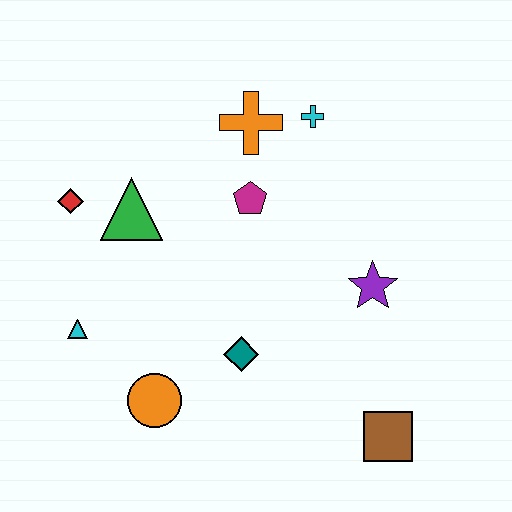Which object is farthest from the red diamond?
The brown square is farthest from the red diamond.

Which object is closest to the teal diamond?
The orange circle is closest to the teal diamond.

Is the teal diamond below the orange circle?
No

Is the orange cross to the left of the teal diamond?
No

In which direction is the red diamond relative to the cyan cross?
The red diamond is to the left of the cyan cross.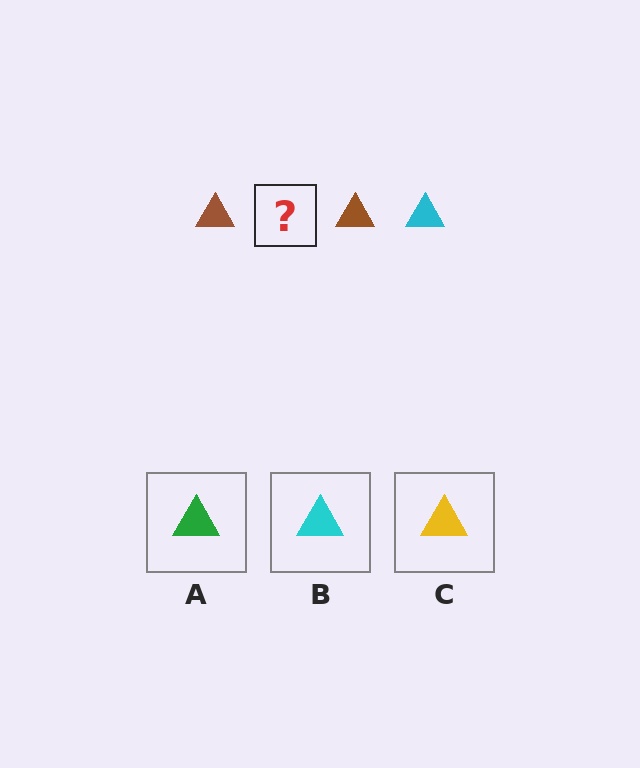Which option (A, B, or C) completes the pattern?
B.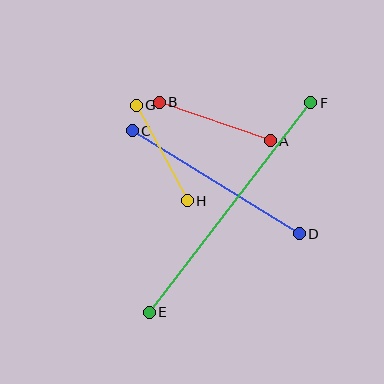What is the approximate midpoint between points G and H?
The midpoint is at approximately (162, 153) pixels.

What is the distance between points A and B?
The distance is approximately 117 pixels.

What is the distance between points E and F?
The distance is approximately 265 pixels.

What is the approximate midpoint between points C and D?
The midpoint is at approximately (216, 182) pixels.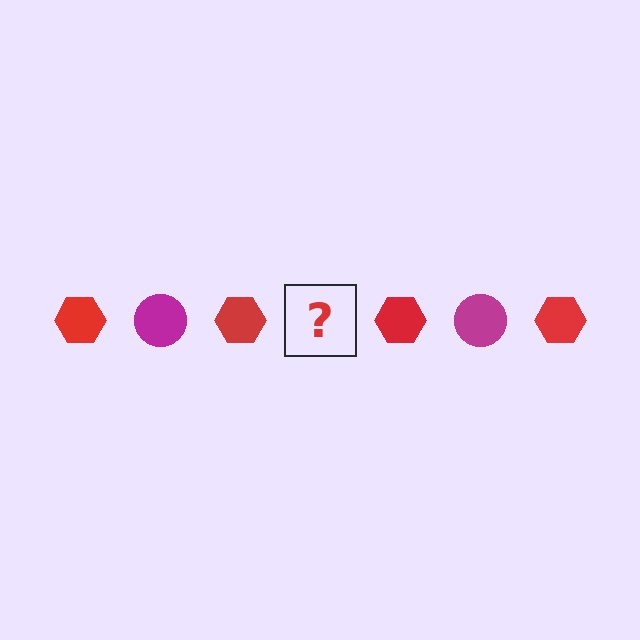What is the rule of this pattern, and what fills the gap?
The rule is that the pattern alternates between red hexagon and magenta circle. The gap should be filled with a magenta circle.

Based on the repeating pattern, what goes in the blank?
The blank should be a magenta circle.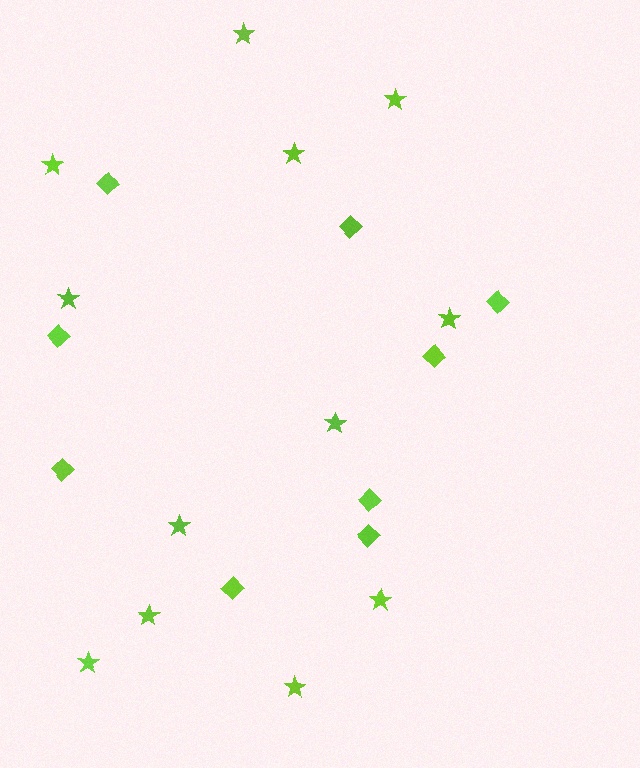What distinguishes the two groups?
There are 2 groups: one group of stars (12) and one group of diamonds (9).